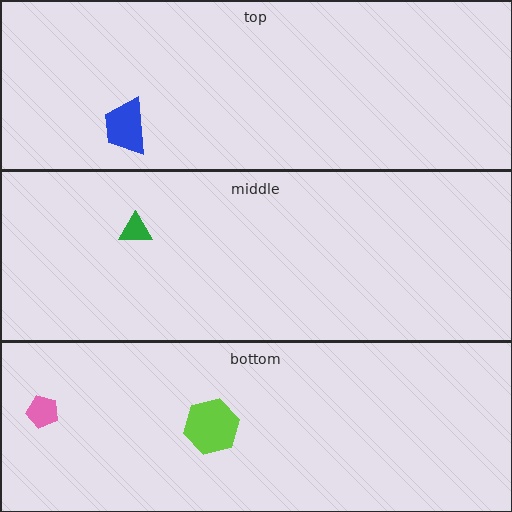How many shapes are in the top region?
1.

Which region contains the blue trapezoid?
The top region.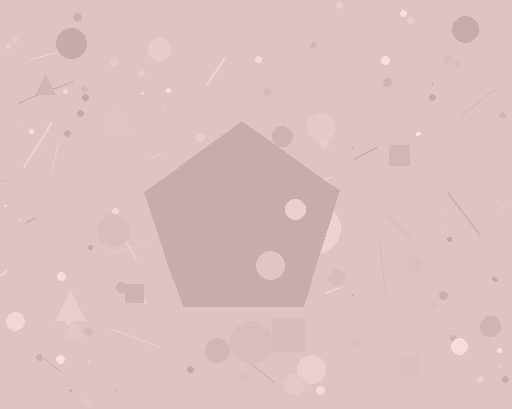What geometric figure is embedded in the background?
A pentagon is embedded in the background.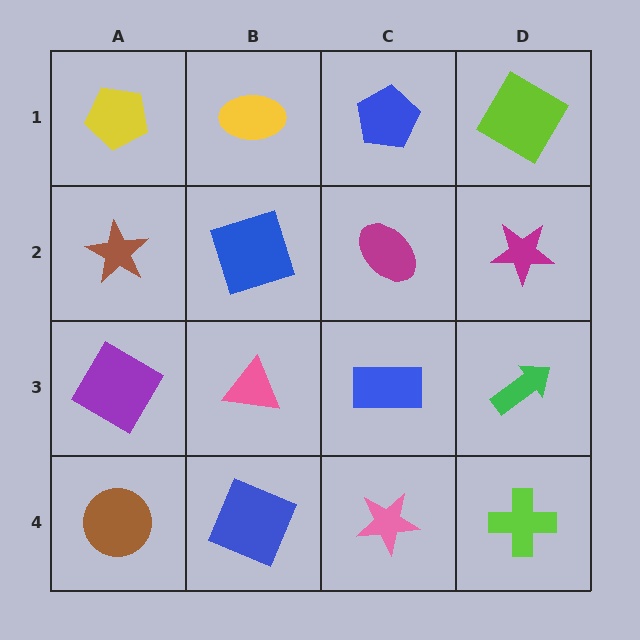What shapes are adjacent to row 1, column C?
A magenta ellipse (row 2, column C), a yellow ellipse (row 1, column B), a lime square (row 1, column D).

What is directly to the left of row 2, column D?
A magenta ellipse.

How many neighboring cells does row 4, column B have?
3.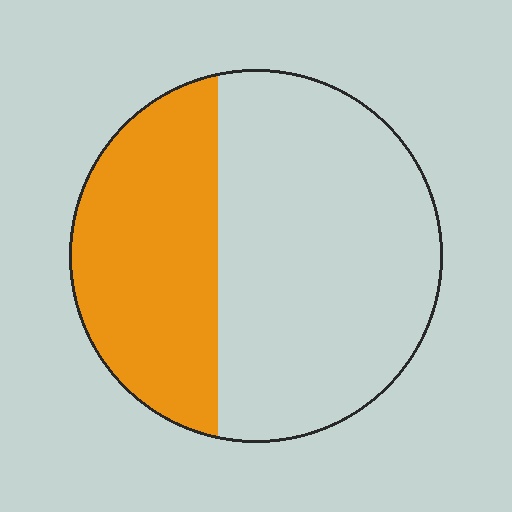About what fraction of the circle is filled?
About three eighths (3/8).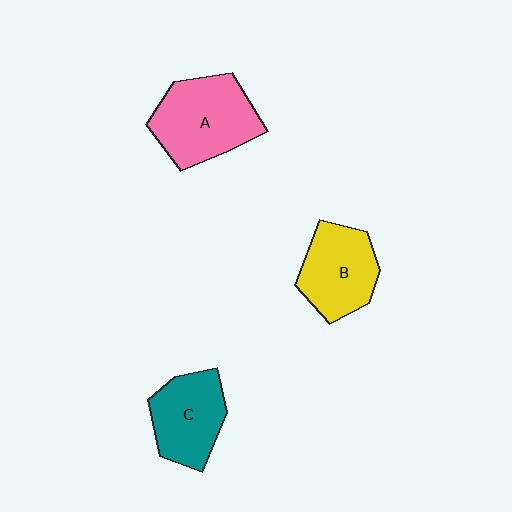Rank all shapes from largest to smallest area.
From largest to smallest: A (pink), B (yellow), C (teal).